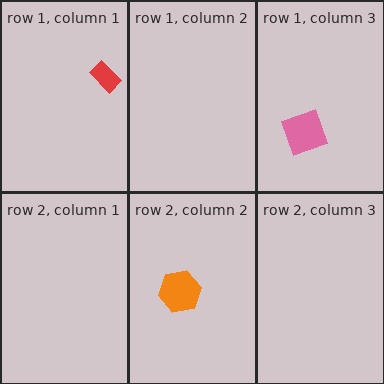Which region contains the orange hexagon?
The row 2, column 2 region.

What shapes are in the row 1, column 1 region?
The red rectangle.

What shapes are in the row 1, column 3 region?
The pink square.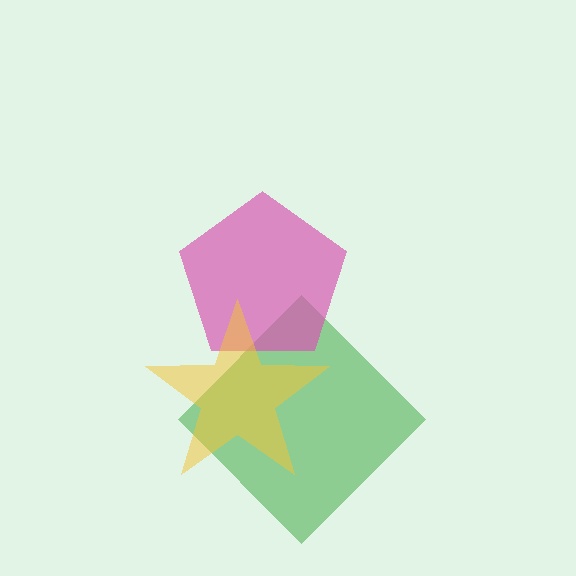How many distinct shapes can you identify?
There are 3 distinct shapes: a green diamond, a pink pentagon, a yellow star.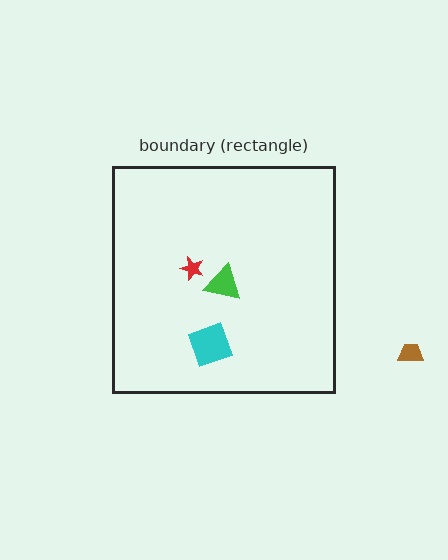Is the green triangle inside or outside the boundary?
Inside.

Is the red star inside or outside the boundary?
Inside.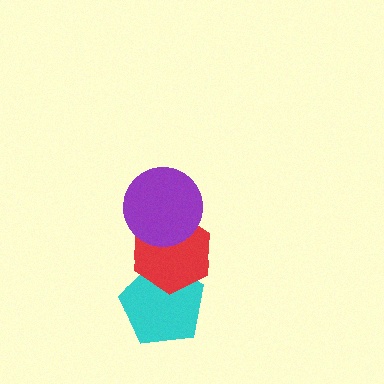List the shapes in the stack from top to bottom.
From top to bottom: the purple circle, the red hexagon, the cyan pentagon.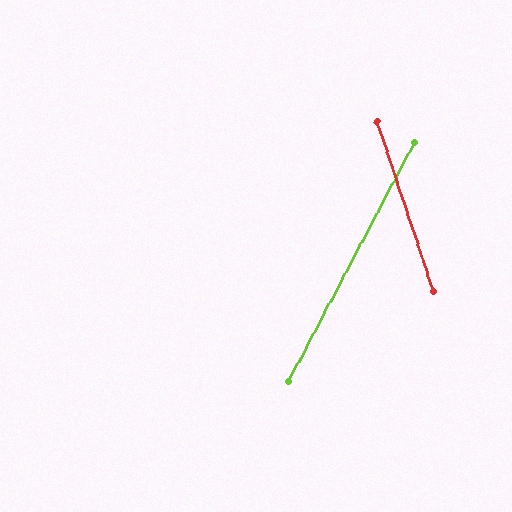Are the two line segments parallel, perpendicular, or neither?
Neither parallel nor perpendicular — they differ by about 46°.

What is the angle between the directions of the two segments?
Approximately 46 degrees.